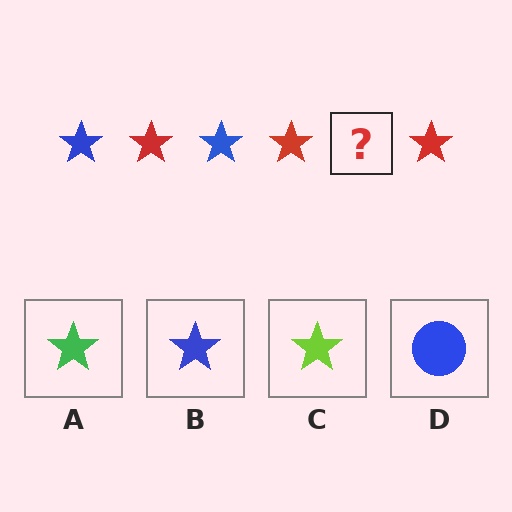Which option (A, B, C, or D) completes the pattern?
B.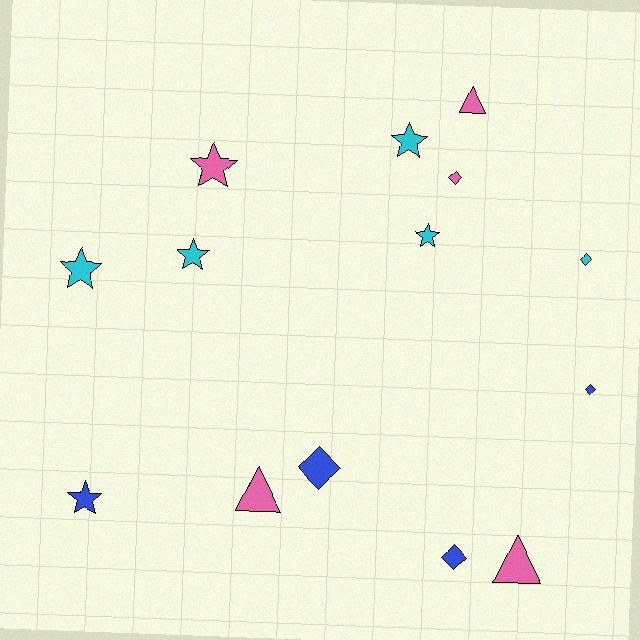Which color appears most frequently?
Pink, with 5 objects.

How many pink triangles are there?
There are 3 pink triangles.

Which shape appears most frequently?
Star, with 6 objects.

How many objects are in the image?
There are 14 objects.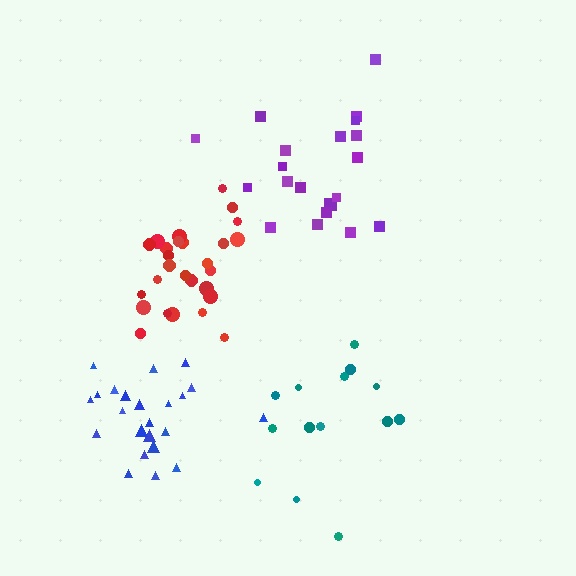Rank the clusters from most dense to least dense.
red, blue, purple, teal.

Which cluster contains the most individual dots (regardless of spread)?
Red (27).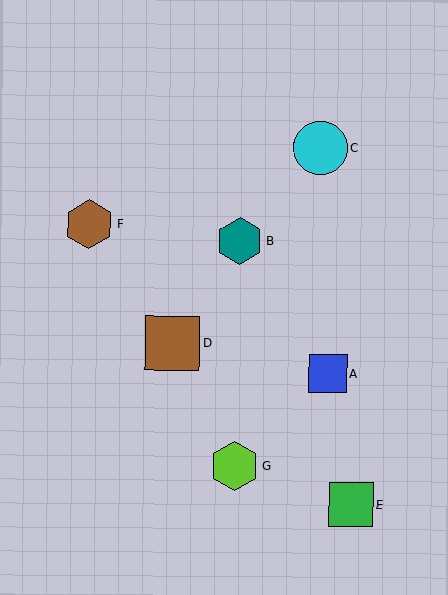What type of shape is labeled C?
Shape C is a cyan circle.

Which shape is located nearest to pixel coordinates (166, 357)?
The brown square (labeled D) at (172, 343) is nearest to that location.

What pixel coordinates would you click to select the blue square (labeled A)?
Click at (328, 373) to select the blue square A.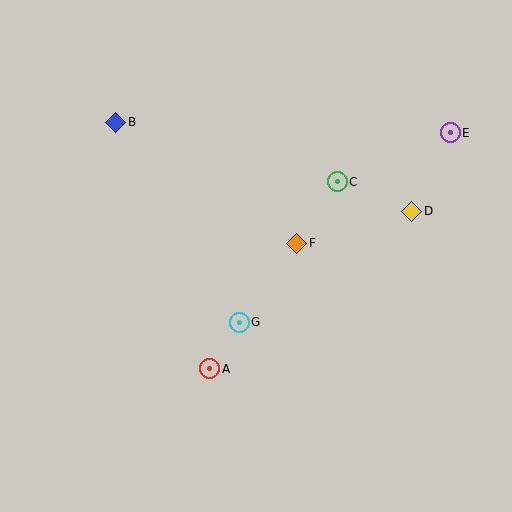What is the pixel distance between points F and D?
The distance between F and D is 119 pixels.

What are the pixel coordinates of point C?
Point C is at (337, 182).